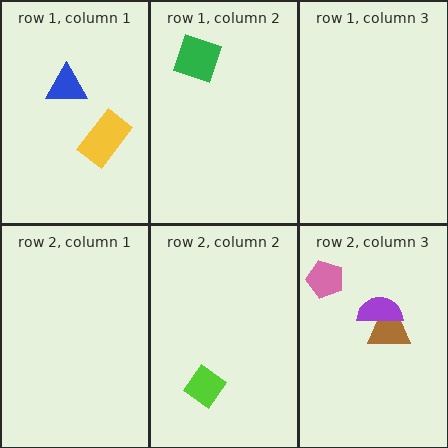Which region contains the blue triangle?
The row 1, column 1 region.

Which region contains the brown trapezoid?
The row 2, column 3 region.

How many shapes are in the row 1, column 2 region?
1.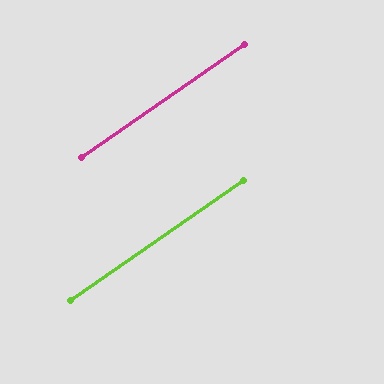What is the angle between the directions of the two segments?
Approximately 0 degrees.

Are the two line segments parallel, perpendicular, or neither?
Parallel — their directions differ by only 0.1°.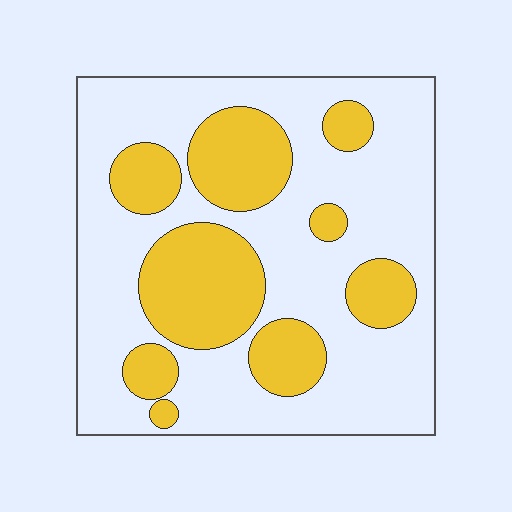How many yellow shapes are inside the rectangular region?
9.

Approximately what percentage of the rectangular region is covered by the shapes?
Approximately 30%.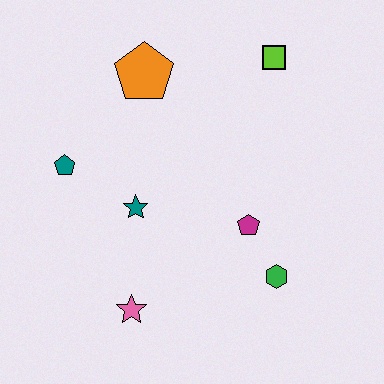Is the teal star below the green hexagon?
No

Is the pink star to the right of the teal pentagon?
Yes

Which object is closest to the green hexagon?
The magenta pentagon is closest to the green hexagon.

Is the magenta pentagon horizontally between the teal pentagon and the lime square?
Yes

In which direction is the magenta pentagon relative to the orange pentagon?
The magenta pentagon is below the orange pentagon.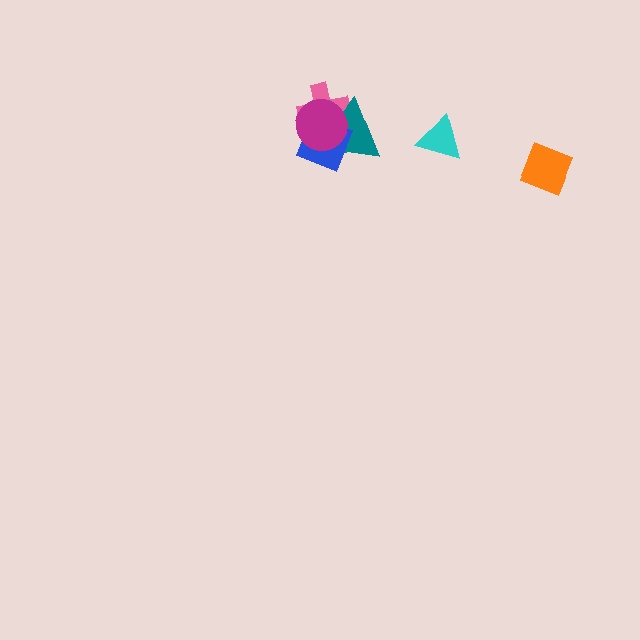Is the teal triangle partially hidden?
Yes, it is partially covered by another shape.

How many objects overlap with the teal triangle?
3 objects overlap with the teal triangle.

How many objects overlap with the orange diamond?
0 objects overlap with the orange diamond.